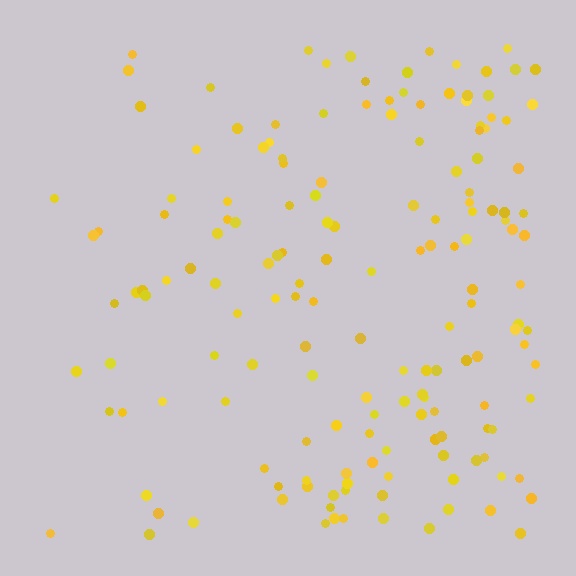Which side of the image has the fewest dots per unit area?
The left.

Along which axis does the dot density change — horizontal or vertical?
Horizontal.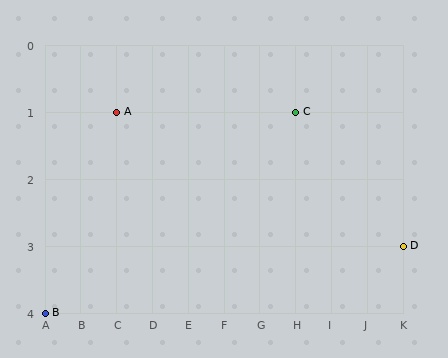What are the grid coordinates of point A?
Point A is at grid coordinates (C, 1).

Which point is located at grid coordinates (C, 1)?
Point A is at (C, 1).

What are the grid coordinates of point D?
Point D is at grid coordinates (K, 3).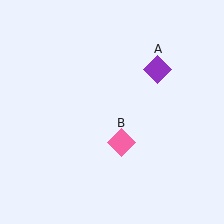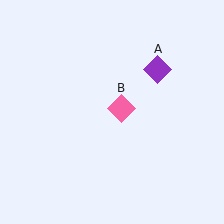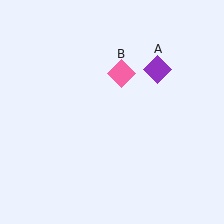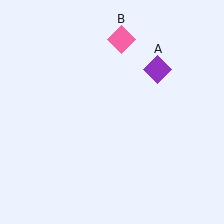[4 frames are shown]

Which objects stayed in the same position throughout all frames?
Purple diamond (object A) remained stationary.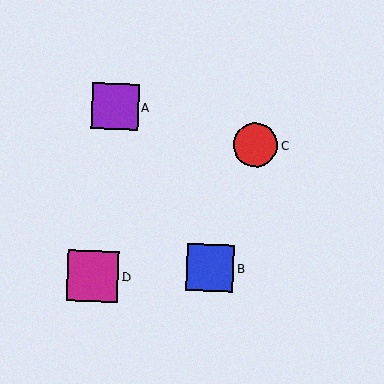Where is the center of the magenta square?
The center of the magenta square is at (93, 276).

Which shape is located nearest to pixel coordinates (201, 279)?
The blue square (labeled B) at (210, 268) is nearest to that location.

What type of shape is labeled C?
Shape C is a red circle.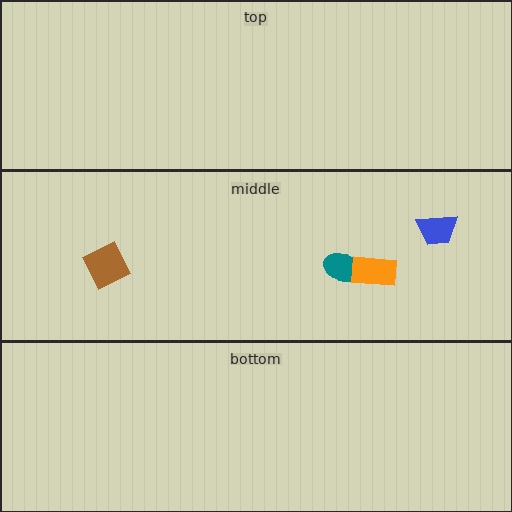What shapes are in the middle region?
The brown diamond, the teal ellipse, the blue trapezoid, the orange rectangle.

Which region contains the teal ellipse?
The middle region.